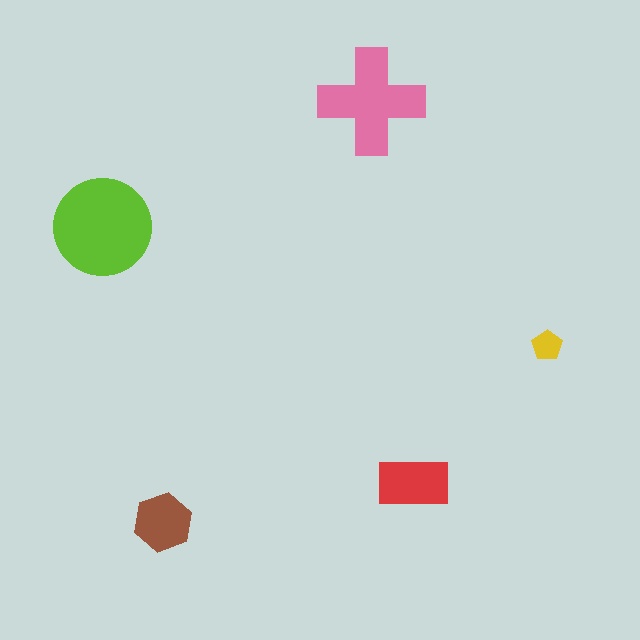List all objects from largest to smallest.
The lime circle, the pink cross, the red rectangle, the brown hexagon, the yellow pentagon.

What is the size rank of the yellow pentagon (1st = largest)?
5th.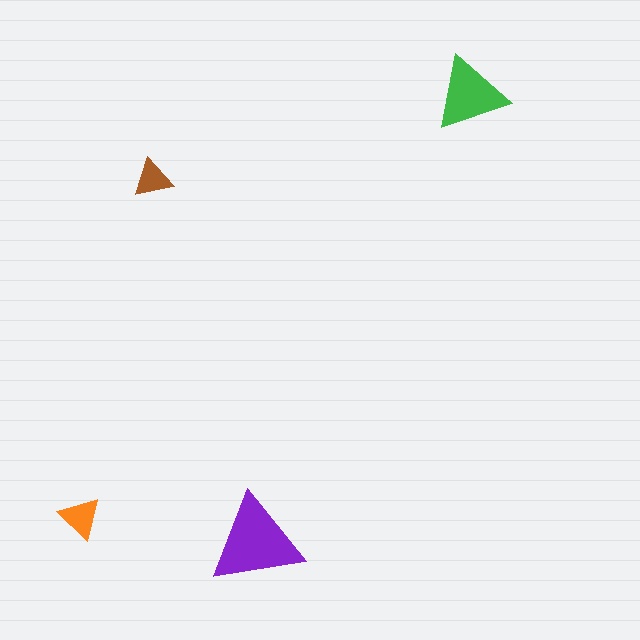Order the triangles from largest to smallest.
the purple one, the green one, the orange one, the brown one.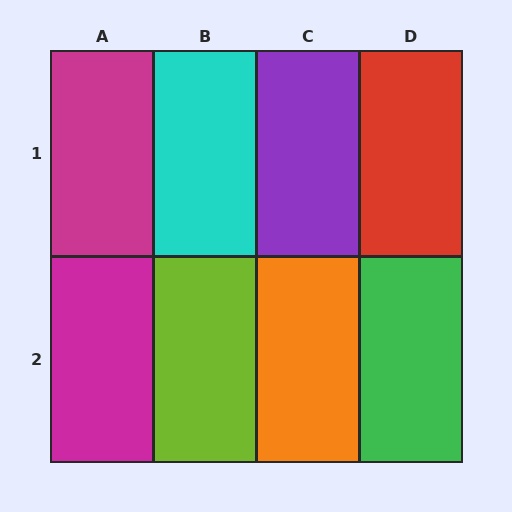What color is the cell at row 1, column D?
Red.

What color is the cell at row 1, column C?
Purple.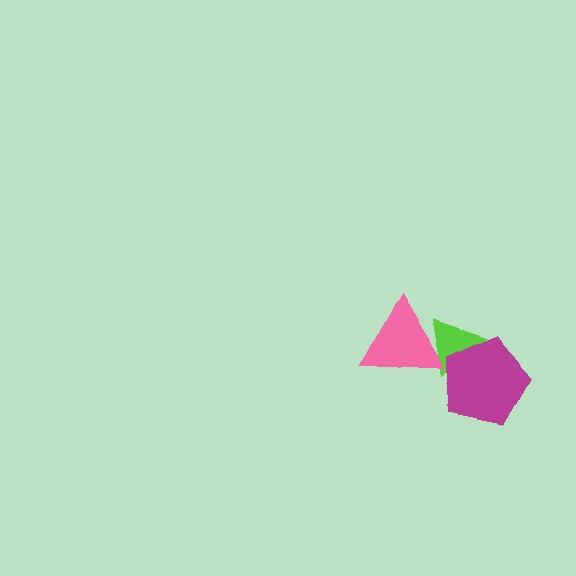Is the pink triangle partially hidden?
No, no other shape covers it.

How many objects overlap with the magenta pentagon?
1 object overlaps with the magenta pentagon.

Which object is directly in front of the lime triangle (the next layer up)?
The magenta pentagon is directly in front of the lime triangle.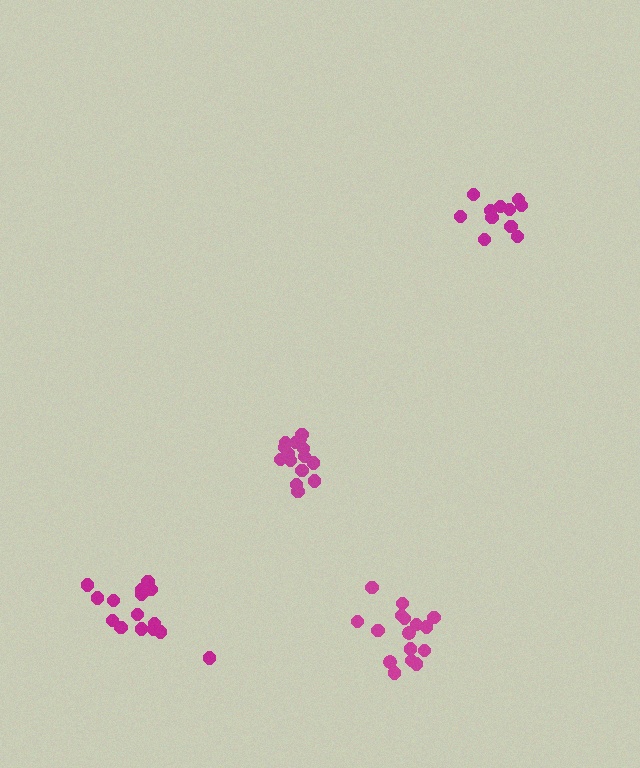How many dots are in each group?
Group 1: 11 dots, Group 2: 15 dots, Group 3: 15 dots, Group 4: 16 dots (57 total).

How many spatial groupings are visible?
There are 4 spatial groupings.